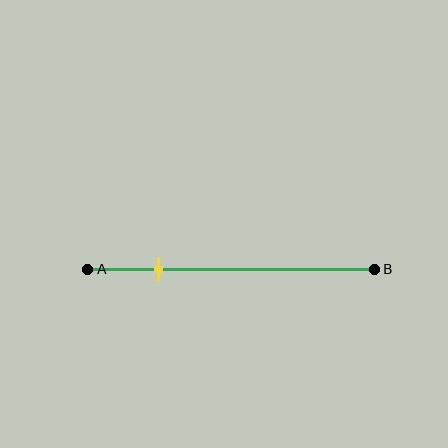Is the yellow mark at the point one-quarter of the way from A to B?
Yes, the mark is approximately at the one-quarter point.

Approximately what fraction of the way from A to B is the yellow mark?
The yellow mark is approximately 25% of the way from A to B.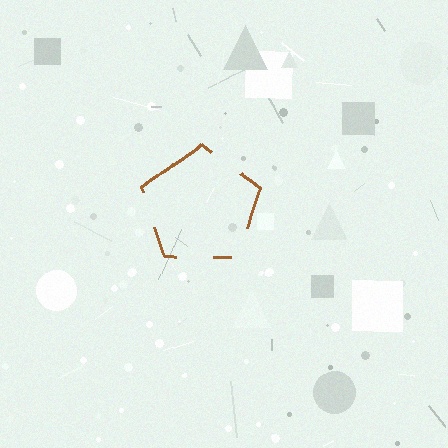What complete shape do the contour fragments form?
The contour fragments form a pentagon.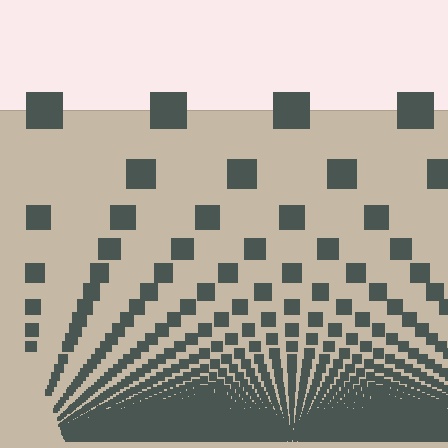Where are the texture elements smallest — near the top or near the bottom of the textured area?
Near the bottom.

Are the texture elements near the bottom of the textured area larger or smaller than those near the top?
Smaller. The gradient is inverted — elements near the bottom are smaller and denser.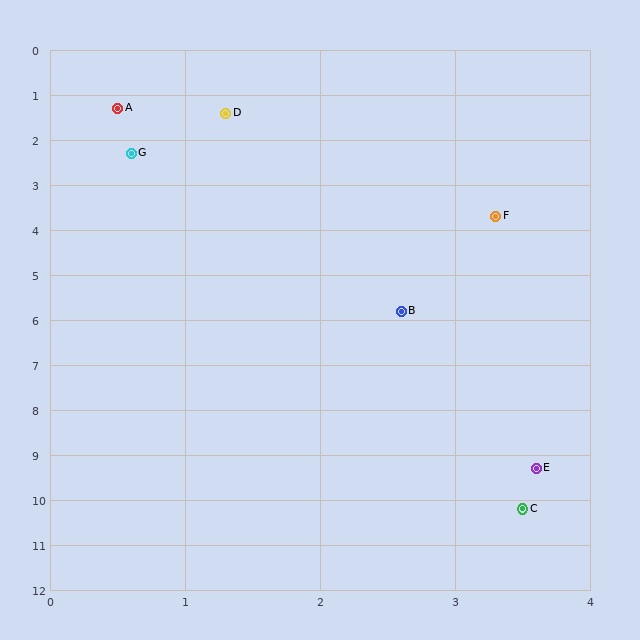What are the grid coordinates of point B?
Point B is at approximately (2.6, 5.8).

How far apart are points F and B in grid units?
Points F and B are about 2.2 grid units apart.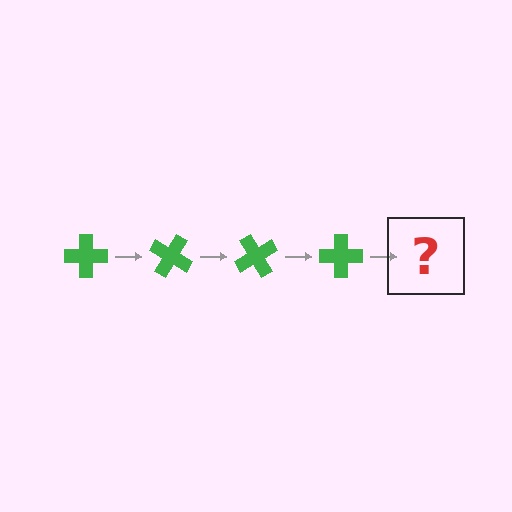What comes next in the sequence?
The next element should be a green cross rotated 120 degrees.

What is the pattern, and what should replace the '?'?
The pattern is that the cross rotates 30 degrees each step. The '?' should be a green cross rotated 120 degrees.